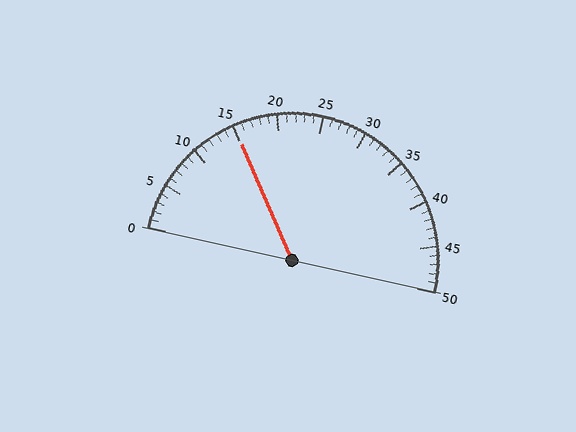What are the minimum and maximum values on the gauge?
The gauge ranges from 0 to 50.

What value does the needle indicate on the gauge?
The needle indicates approximately 15.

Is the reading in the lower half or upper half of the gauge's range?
The reading is in the lower half of the range (0 to 50).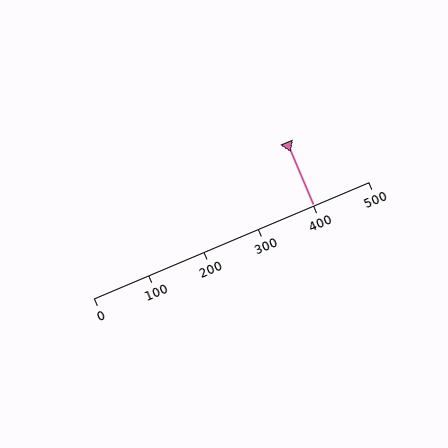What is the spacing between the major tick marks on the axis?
The major ticks are spaced 100 apart.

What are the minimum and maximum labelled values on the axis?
The axis runs from 0 to 500.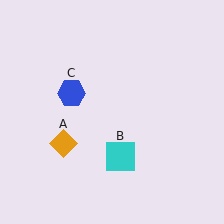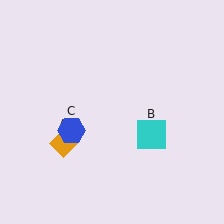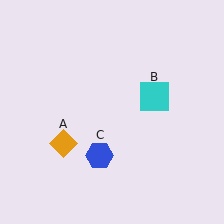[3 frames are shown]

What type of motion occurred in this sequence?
The cyan square (object B), blue hexagon (object C) rotated counterclockwise around the center of the scene.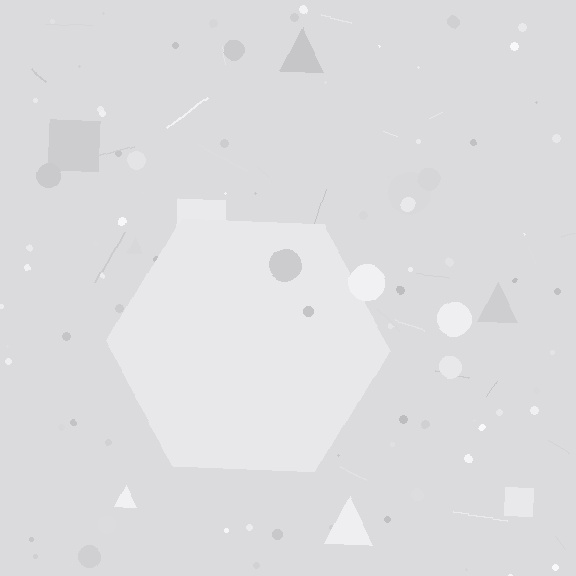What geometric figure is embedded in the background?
A hexagon is embedded in the background.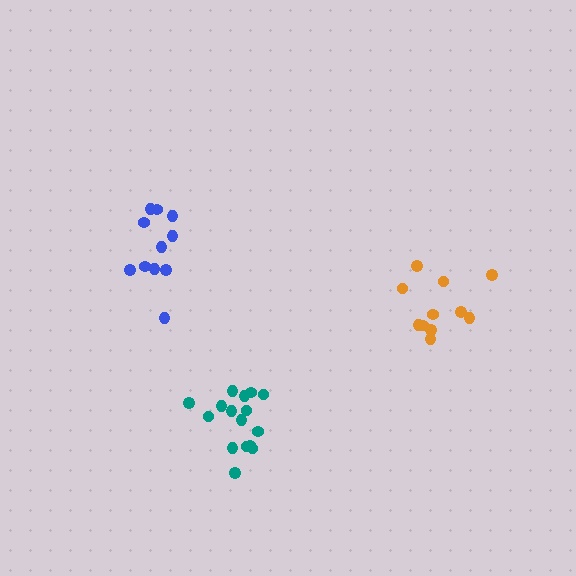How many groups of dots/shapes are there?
There are 3 groups.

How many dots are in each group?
Group 1: 11 dots, Group 2: 11 dots, Group 3: 16 dots (38 total).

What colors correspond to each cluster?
The clusters are colored: orange, blue, teal.